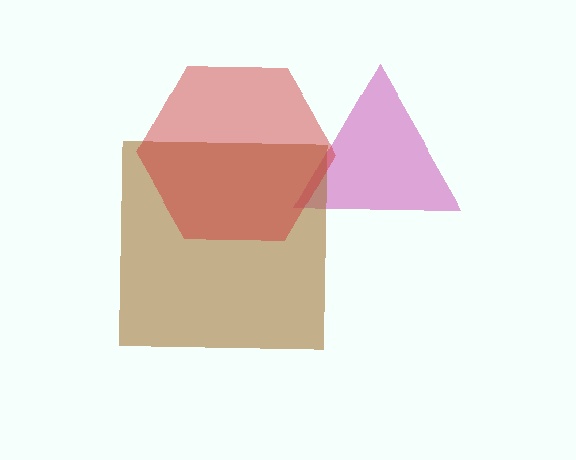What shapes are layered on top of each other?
The layered shapes are: a magenta triangle, a brown square, a red hexagon.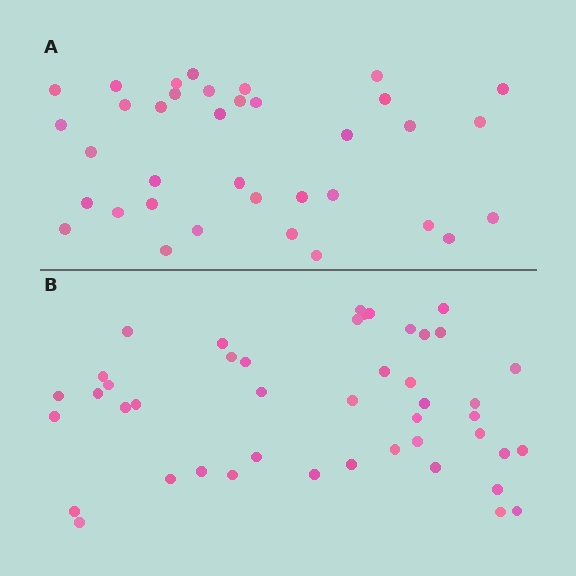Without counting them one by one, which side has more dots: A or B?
Region B (the bottom region) has more dots.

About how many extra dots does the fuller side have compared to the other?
Region B has roughly 8 or so more dots than region A.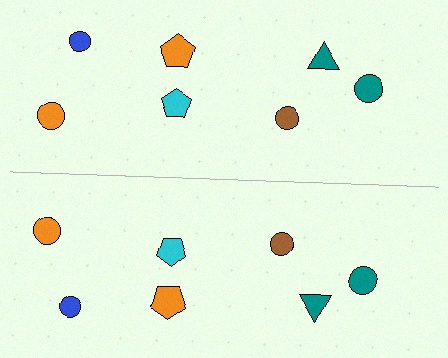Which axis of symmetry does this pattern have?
The pattern has a horizontal axis of symmetry running through the center of the image.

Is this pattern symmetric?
Yes, this pattern has bilateral (reflection) symmetry.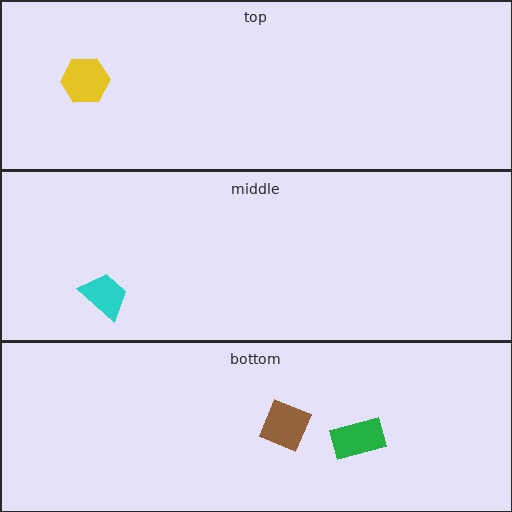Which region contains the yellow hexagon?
The top region.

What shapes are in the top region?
The yellow hexagon.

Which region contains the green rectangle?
The bottom region.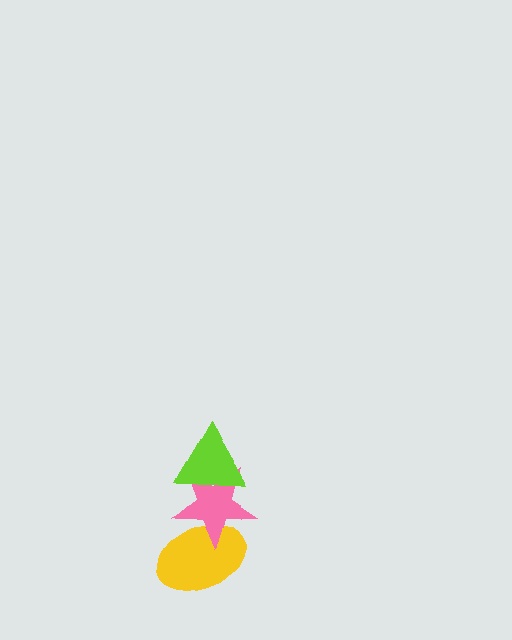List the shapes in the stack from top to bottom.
From top to bottom: the lime triangle, the pink star, the yellow ellipse.